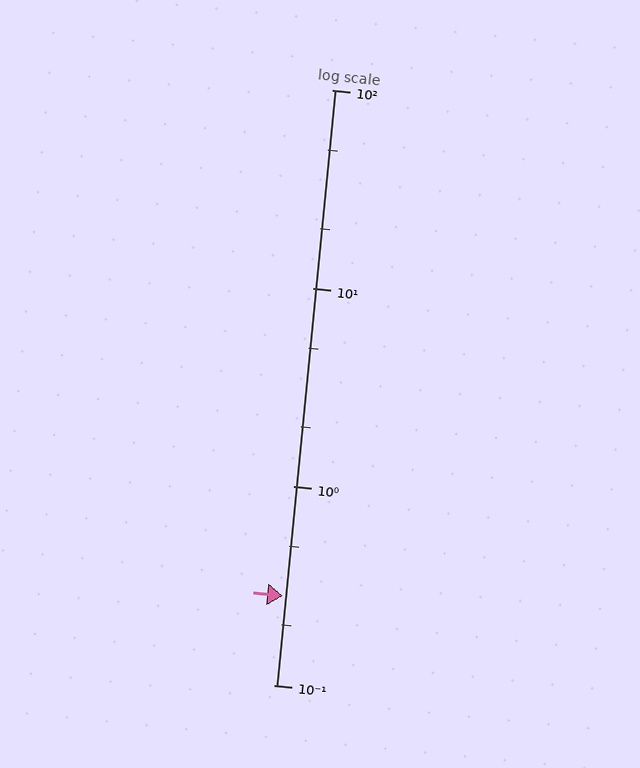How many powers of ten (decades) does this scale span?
The scale spans 3 decades, from 0.1 to 100.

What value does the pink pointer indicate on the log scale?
The pointer indicates approximately 0.28.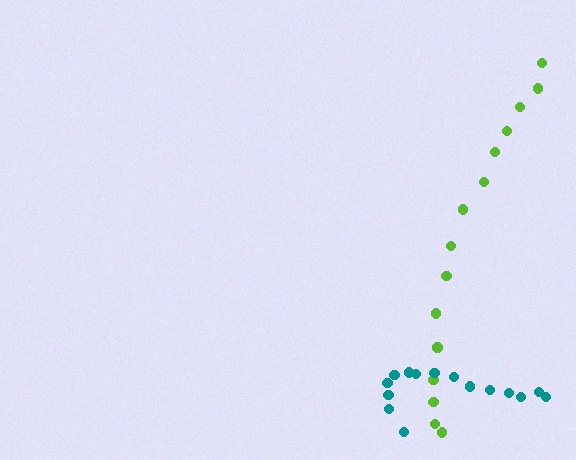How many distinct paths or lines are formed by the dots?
There are 2 distinct paths.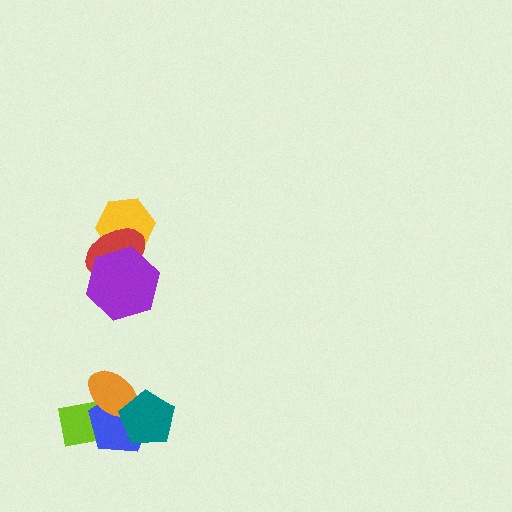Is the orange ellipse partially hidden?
Yes, it is partially covered by another shape.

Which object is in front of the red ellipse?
The purple hexagon is in front of the red ellipse.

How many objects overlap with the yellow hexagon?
2 objects overlap with the yellow hexagon.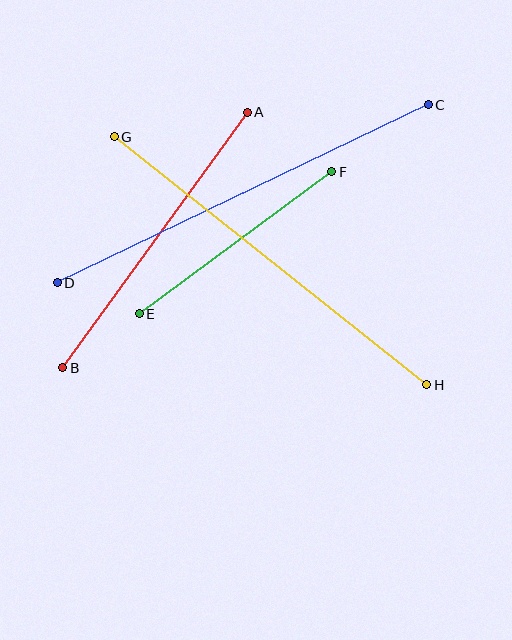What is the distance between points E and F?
The distance is approximately 239 pixels.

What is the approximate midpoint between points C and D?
The midpoint is at approximately (243, 194) pixels.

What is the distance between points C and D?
The distance is approximately 412 pixels.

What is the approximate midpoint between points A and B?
The midpoint is at approximately (155, 240) pixels.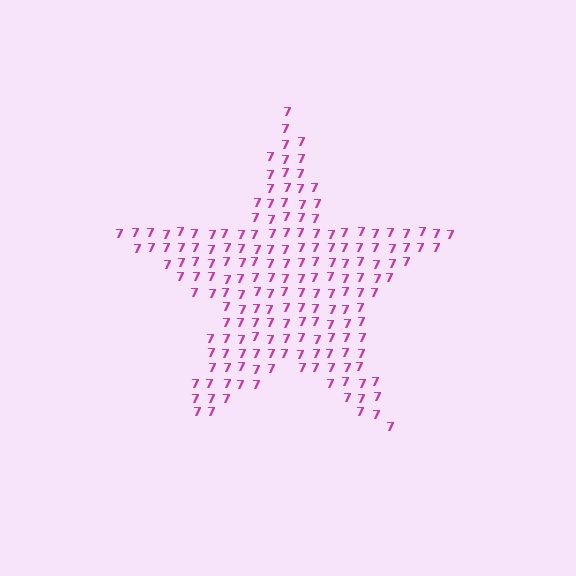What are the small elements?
The small elements are digit 7's.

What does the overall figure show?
The overall figure shows a star.